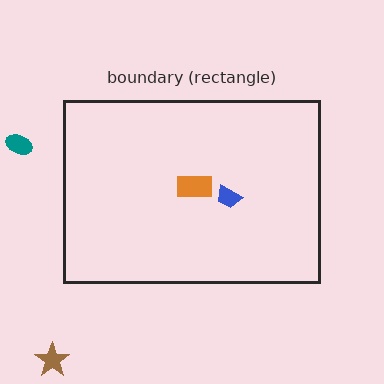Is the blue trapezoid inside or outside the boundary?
Inside.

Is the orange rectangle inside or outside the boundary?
Inside.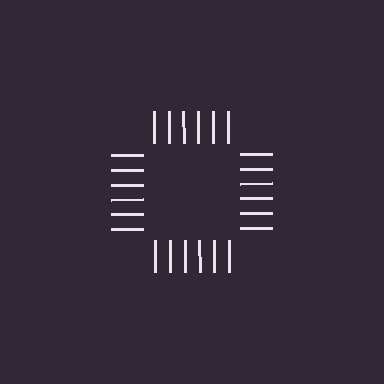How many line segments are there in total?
24 — 6 along each of the 4 edges.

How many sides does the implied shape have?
4 sides — the line-ends trace a square.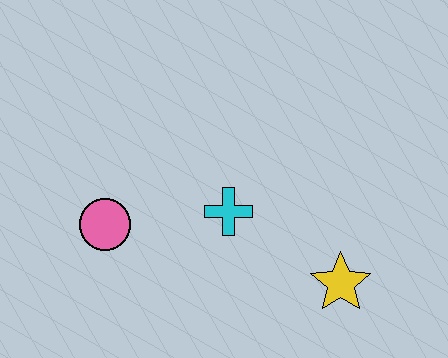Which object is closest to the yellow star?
The cyan cross is closest to the yellow star.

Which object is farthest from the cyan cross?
The yellow star is farthest from the cyan cross.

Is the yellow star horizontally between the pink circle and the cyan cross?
No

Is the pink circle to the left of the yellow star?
Yes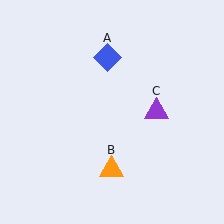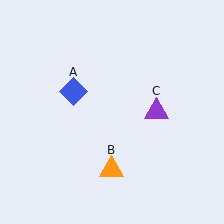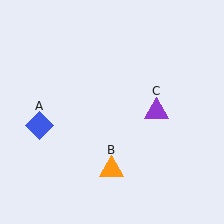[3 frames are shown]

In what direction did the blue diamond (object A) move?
The blue diamond (object A) moved down and to the left.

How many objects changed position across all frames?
1 object changed position: blue diamond (object A).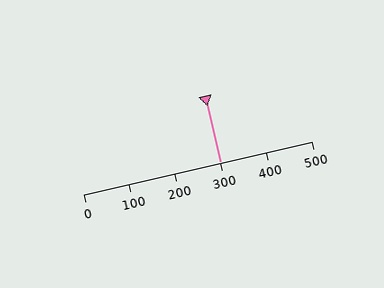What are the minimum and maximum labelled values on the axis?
The axis runs from 0 to 500.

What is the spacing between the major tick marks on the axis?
The major ticks are spaced 100 apart.